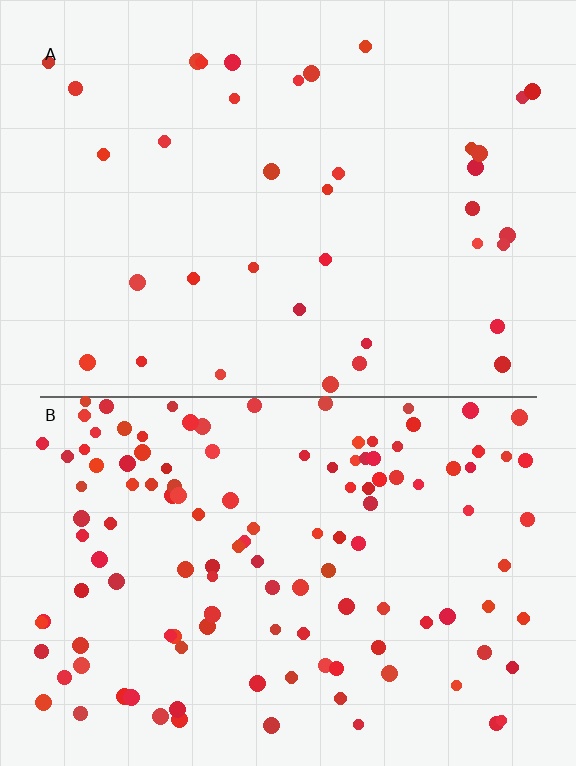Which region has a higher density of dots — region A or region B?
B (the bottom).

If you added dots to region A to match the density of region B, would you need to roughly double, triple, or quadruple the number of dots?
Approximately triple.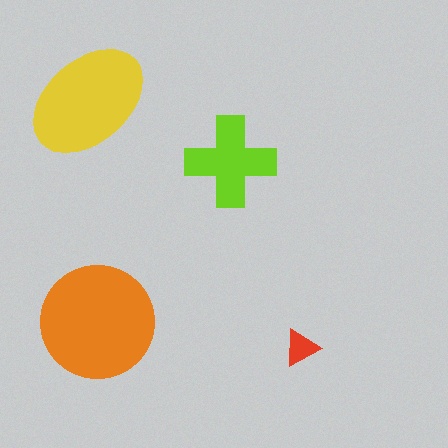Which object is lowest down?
The red triangle is bottommost.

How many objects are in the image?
There are 4 objects in the image.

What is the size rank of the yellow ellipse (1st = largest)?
2nd.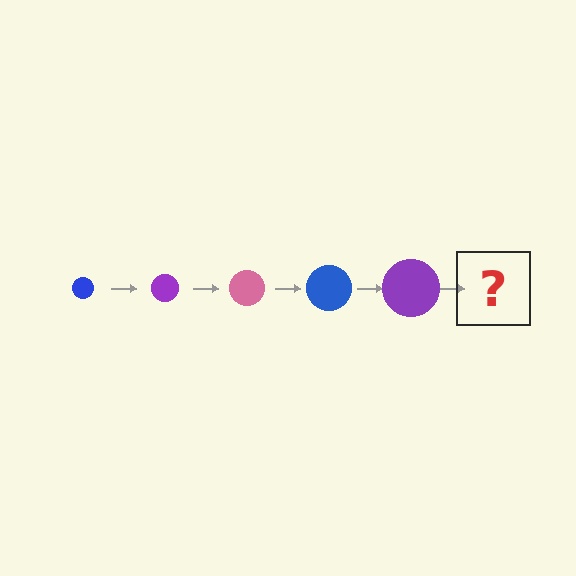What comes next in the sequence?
The next element should be a pink circle, larger than the previous one.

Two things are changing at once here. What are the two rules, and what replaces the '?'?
The two rules are that the circle grows larger each step and the color cycles through blue, purple, and pink. The '?' should be a pink circle, larger than the previous one.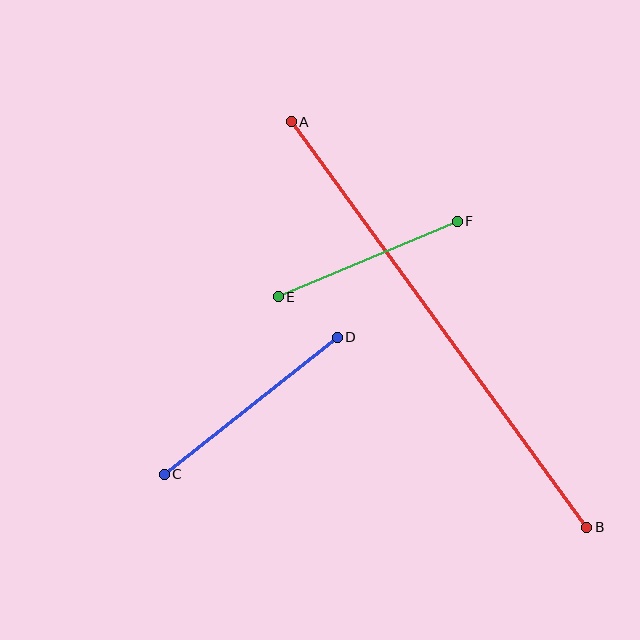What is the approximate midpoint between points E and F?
The midpoint is at approximately (368, 259) pixels.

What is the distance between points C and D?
The distance is approximately 221 pixels.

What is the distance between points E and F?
The distance is approximately 194 pixels.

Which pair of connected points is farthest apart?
Points A and B are farthest apart.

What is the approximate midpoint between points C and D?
The midpoint is at approximately (251, 406) pixels.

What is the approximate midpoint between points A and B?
The midpoint is at approximately (439, 325) pixels.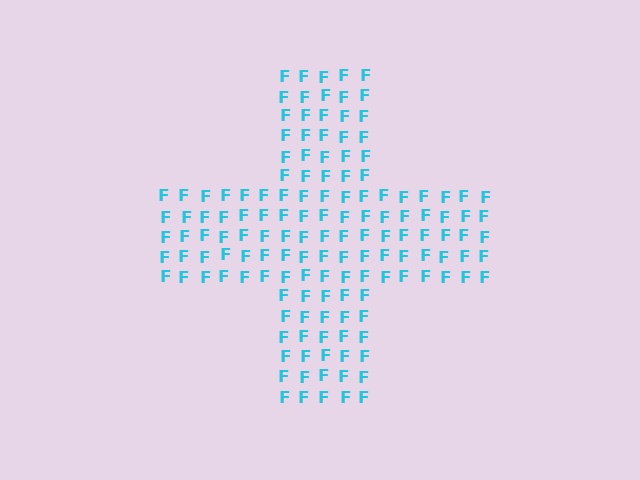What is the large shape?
The large shape is a cross.